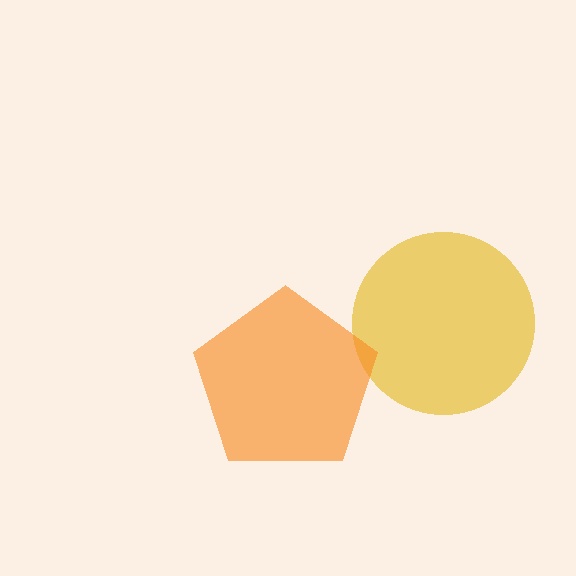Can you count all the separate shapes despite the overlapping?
Yes, there are 2 separate shapes.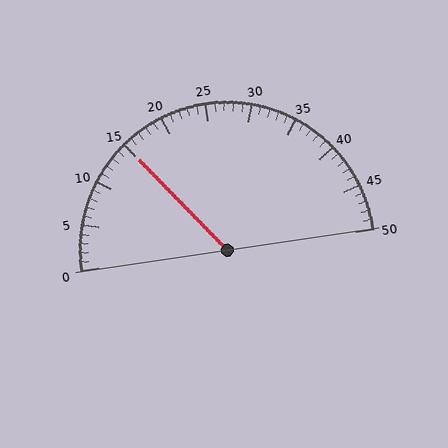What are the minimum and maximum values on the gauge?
The gauge ranges from 0 to 50.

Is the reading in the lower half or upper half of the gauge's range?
The reading is in the lower half of the range (0 to 50).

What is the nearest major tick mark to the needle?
The nearest major tick mark is 15.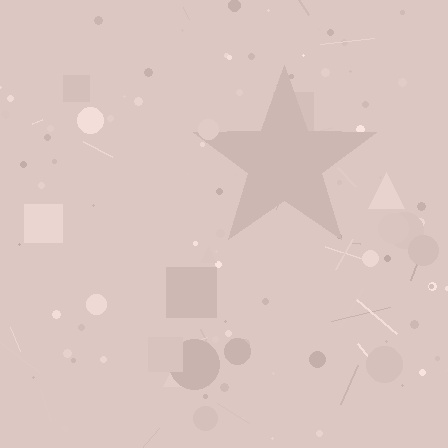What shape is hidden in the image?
A star is hidden in the image.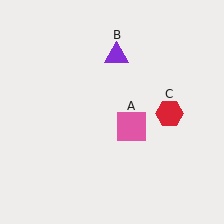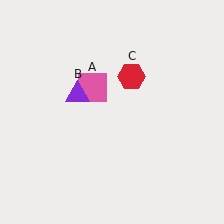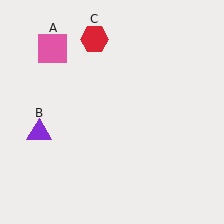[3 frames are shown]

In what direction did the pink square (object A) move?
The pink square (object A) moved up and to the left.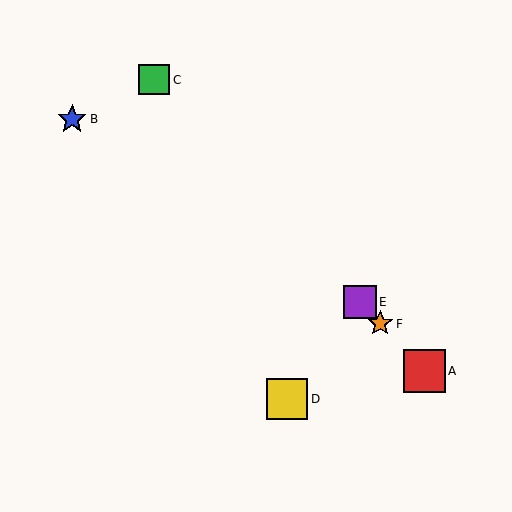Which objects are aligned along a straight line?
Objects A, C, E, F are aligned along a straight line.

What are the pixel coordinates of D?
Object D is at (287, 399).